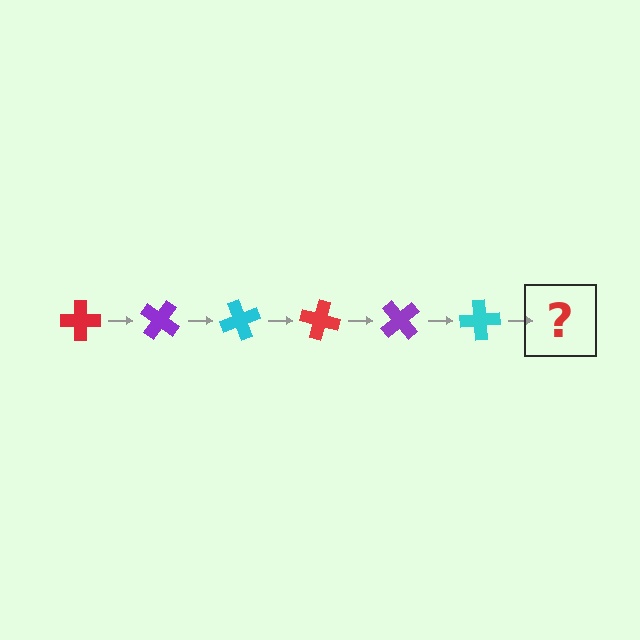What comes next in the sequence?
The next element should be a red cross, rotated 210 degrees from the start.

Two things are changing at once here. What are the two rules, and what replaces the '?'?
The two rules are that it rotates 35 degrees each step and the color cycles through red, purple, and cyan. The '?' should be a red cross, rotated 210 degrees from the start.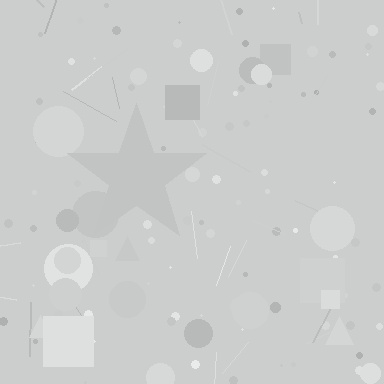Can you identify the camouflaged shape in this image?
The camouflaged shape is a star.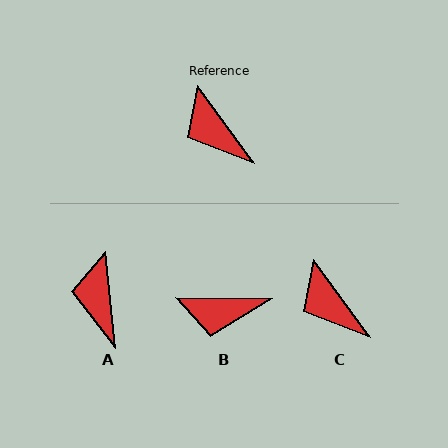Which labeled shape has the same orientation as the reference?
C.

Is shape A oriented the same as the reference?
No, it is off by about 30 degrees.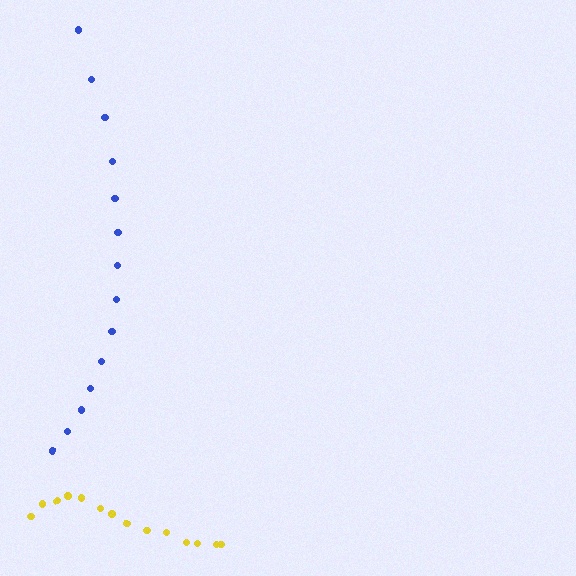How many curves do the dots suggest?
There are 2 distinct paths.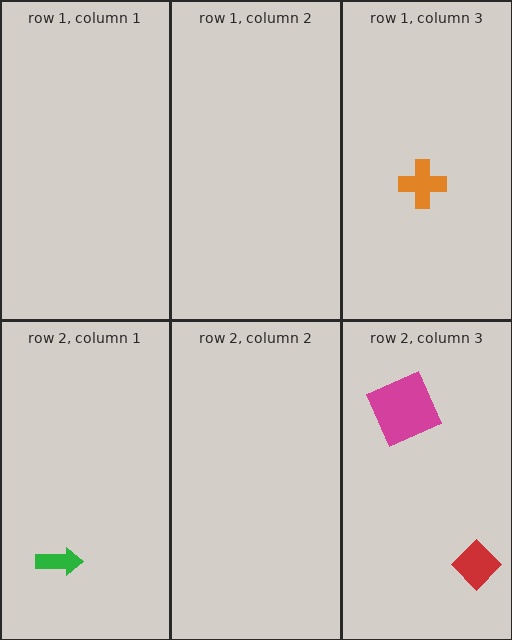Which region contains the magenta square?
The row 2, column 3 region.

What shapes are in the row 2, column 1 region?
The green arrow.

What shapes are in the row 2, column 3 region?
The magenta square, the red diamond.